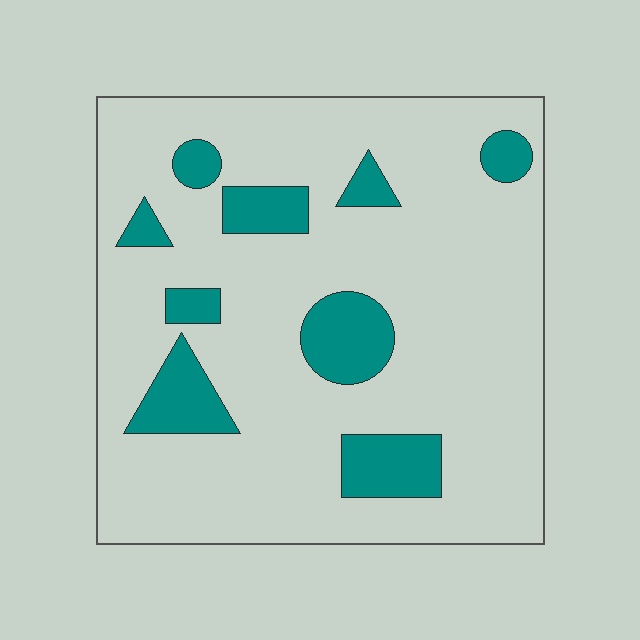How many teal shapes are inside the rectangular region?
9.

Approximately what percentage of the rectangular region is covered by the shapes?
Approximately 15%.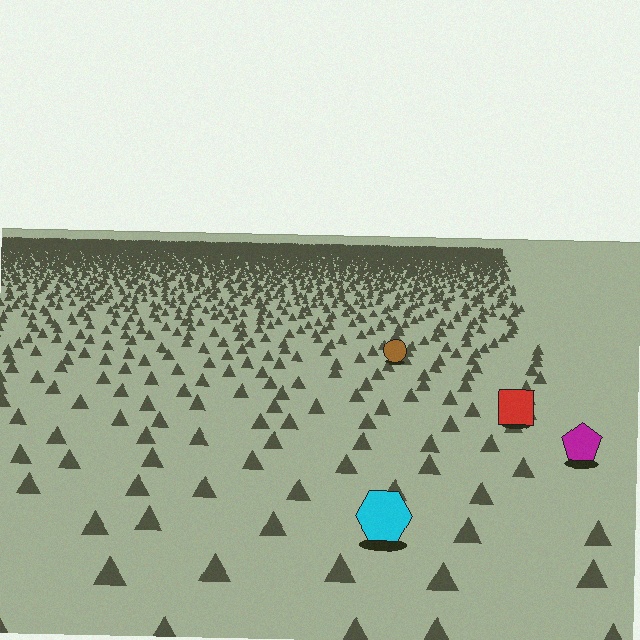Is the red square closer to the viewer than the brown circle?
Yes. The red square is closer — you can tell from the texture gradient: the ground texture is coarser near it.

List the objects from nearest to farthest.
From nearest to farthest: the cyan hexagon, the magenta pentagon, the red square, the brown circle.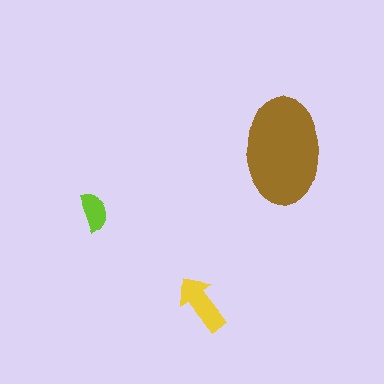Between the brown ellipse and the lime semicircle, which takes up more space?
The brown ellipse.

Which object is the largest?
The brown ellipse.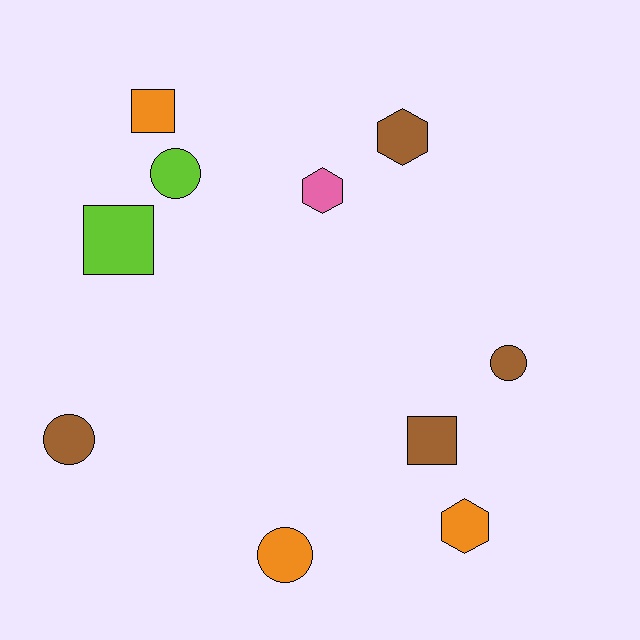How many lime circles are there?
There is 1 lime circle.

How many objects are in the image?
There are 10 objects.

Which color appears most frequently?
Brown, with 4 objects.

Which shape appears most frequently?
Circle, with 4 objects.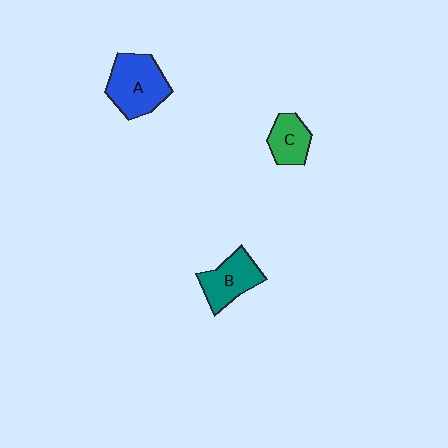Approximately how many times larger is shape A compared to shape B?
Approximately 1.3 times.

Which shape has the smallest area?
Shape C (green).